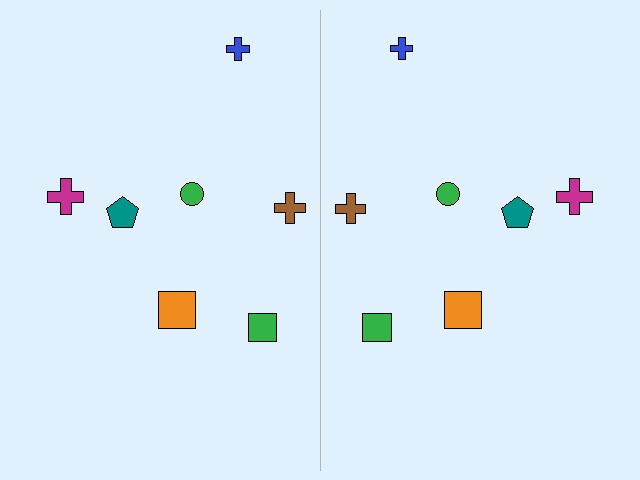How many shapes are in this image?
There are 14 shapes in this image.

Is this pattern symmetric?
Yes, this pattern has bilateral (reflection) symmetry.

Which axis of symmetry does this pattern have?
The pattern has a vertical axis of symmetry running through the center of the image.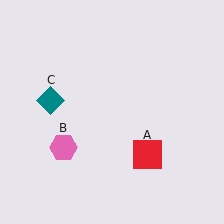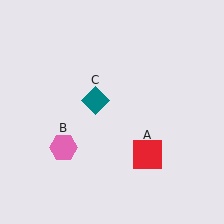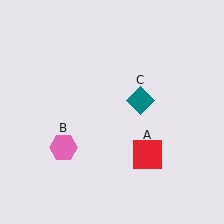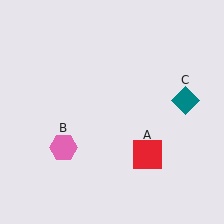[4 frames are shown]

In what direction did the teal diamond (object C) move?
The teal diamond (object C) moved right.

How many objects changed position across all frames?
1 object changed position: teal diamond (object C).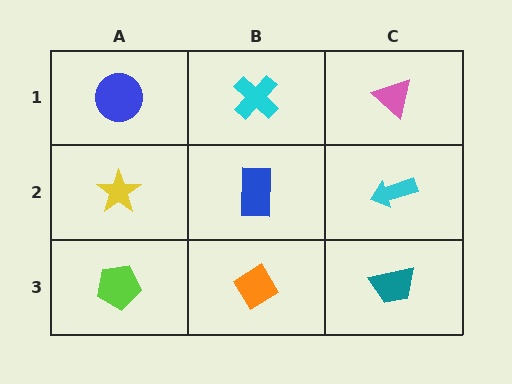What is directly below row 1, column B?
A blue rectangle.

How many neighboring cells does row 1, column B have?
3.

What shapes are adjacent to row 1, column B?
A blue rectangle (row 2, column B), a blue circle (row 1, column A), a pink triangle (row 1, column C).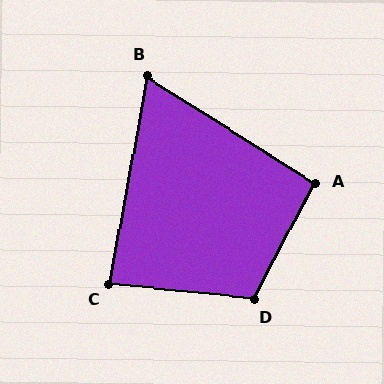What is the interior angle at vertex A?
Approximately 95 degrees (approximately right).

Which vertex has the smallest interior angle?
B, at approximately 68 degrees.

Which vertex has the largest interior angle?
D, at approximately 112 degrees.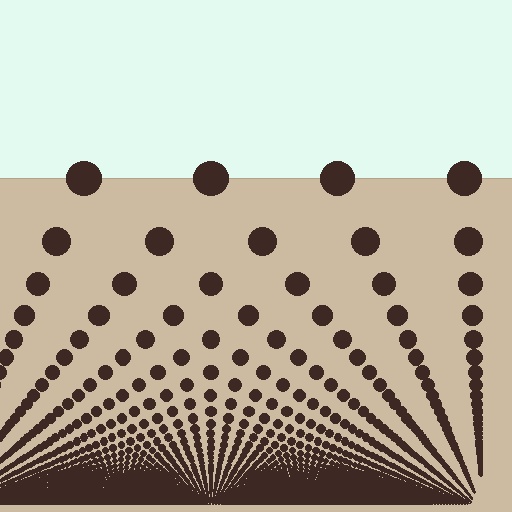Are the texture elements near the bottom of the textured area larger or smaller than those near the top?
Smaller. The gradient is inverted — elements near the bottom are smaller and denser.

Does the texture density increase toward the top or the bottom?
Density increases toward the bottom.